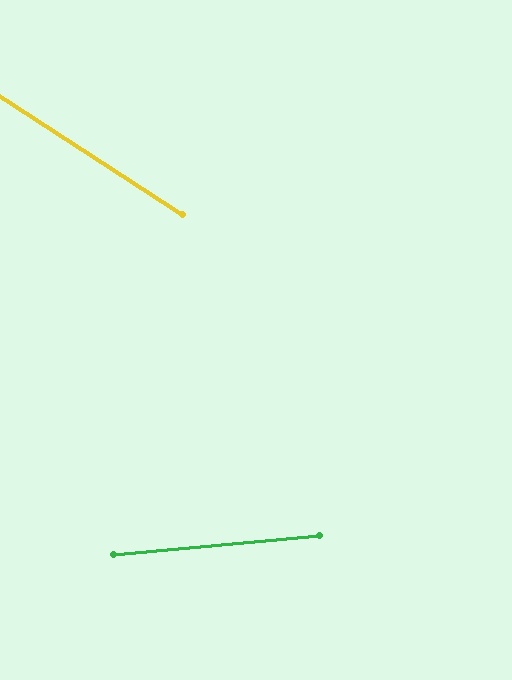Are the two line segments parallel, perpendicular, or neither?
Neither parallel nor perpendicular — they differ by about 38°.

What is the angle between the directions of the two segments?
Approximately 38 degrees.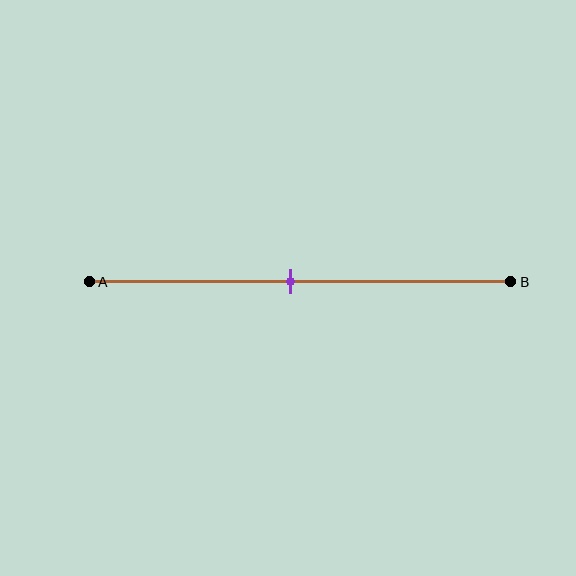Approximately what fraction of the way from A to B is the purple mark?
The purple mark is approximately 50% of the way from A to B.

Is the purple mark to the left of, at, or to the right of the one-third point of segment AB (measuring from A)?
The purple mark is to the right of the one-third point of segment AB.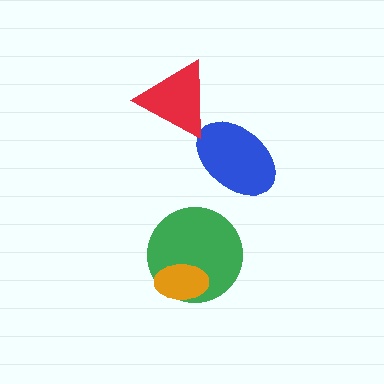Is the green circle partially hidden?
Yes, it is partially covered by another shape.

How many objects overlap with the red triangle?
0 objects overlap with the red triangle.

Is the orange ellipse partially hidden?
No, no other shape covers it.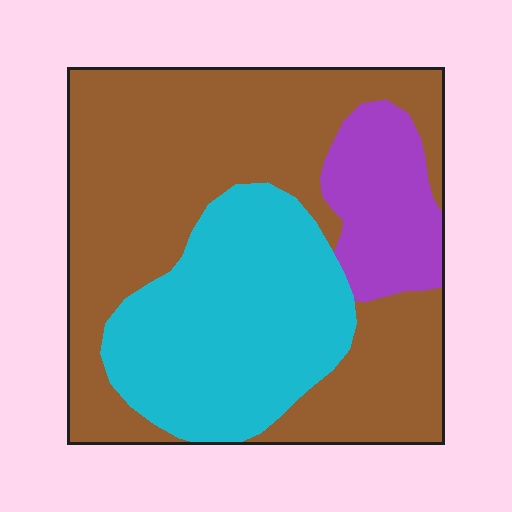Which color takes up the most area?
Brown, at roughly 55%.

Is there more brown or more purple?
Brown.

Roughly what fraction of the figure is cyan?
Cyan takes up about one third (1/3) of the figure.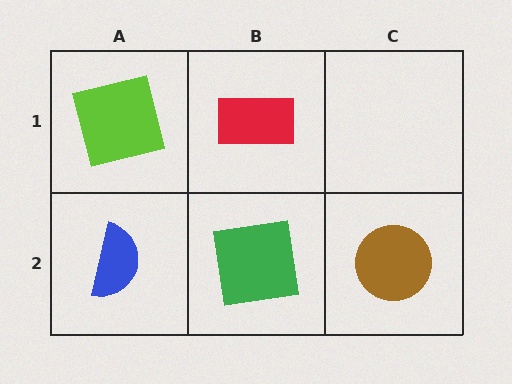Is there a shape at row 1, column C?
No, that cell is empty.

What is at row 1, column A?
A lime square.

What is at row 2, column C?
A brown circle.